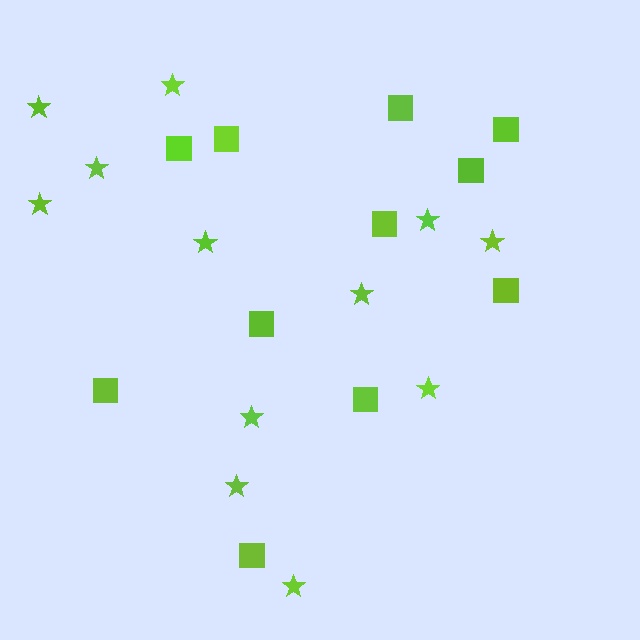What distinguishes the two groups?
There are 2 groups: one group of stars (12) and one group of squares (11).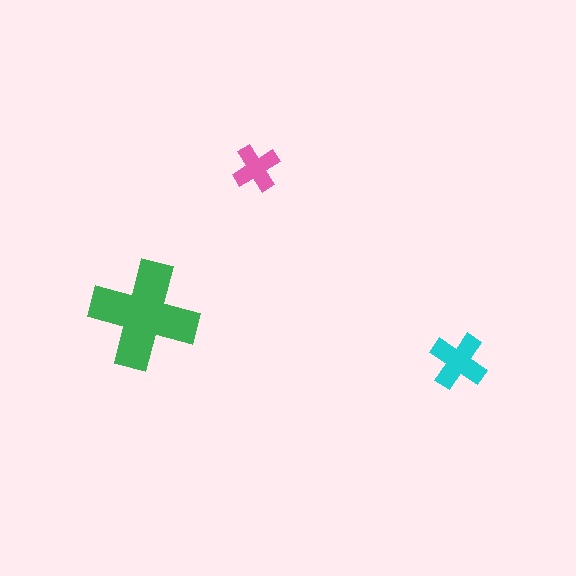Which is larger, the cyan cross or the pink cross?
The cyan one.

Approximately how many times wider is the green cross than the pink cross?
About 2.5 times wider.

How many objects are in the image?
There are 3 objects in the image.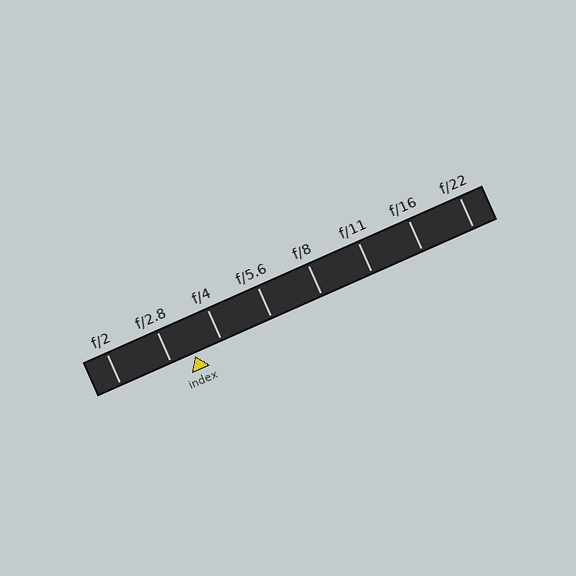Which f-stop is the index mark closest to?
The index mark is closest to f/2.8.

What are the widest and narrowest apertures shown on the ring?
The widest aperture shown is f/2 and the narrowest is f/22.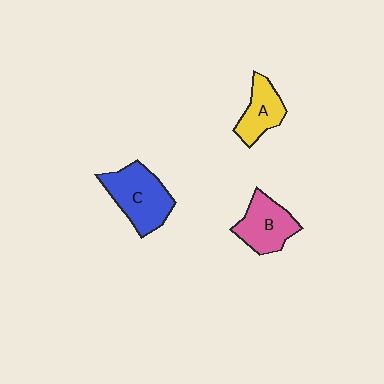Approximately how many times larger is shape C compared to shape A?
Approximately 1.6 times.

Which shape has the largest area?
Shape C (blue).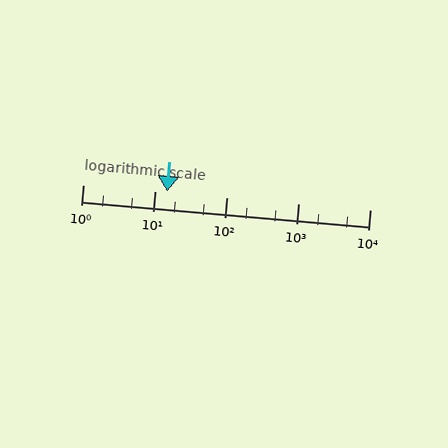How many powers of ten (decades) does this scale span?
The scale spans 4 decades, from 1 to 10000.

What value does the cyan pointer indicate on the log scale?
The pointer indicates approximately 15.